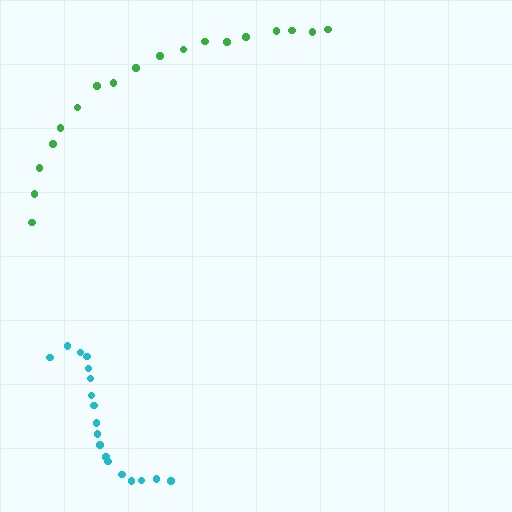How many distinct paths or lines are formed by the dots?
There are 2 distinct paths.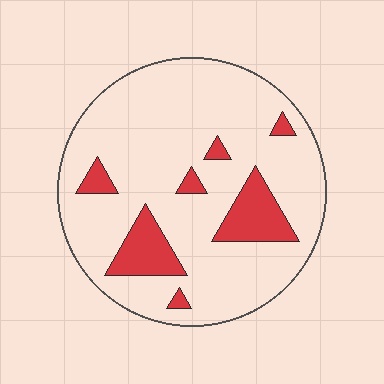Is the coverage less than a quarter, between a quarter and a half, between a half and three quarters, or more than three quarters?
Less than a quarter.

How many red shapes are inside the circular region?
7.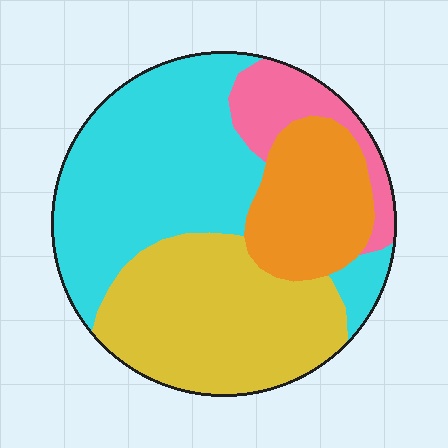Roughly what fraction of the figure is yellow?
Yellow takes up about one third (1/3) of the figure.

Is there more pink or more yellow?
Yellow.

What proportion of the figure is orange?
Orange covers 17% of the figure.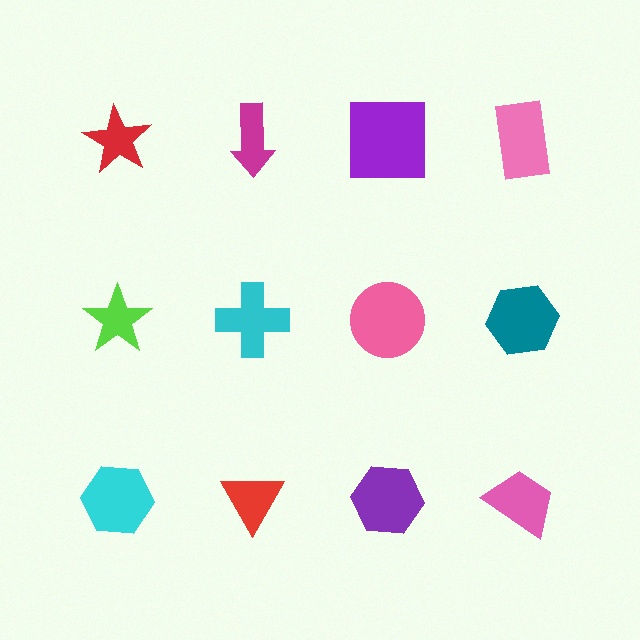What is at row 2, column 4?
A teal hexagon.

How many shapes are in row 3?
4 shapes.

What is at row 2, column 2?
A cyan cross.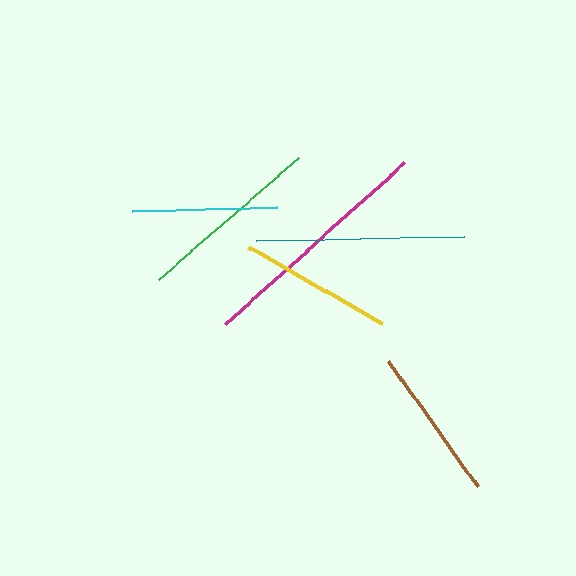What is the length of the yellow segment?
The yellow segment is approximately 154 pixels long.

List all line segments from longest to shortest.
From longest to shortest: magenta, teal, green, brown, yellow, cyan.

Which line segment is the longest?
The magenta line is the longest at approximately 241 pixels.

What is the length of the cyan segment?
The cyan segment is approximately 145 pixels long.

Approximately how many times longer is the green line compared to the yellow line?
The green line is approximately 1.2 times the length of the yellow line.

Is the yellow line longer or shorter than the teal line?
The teal line is longer than the yellow line.